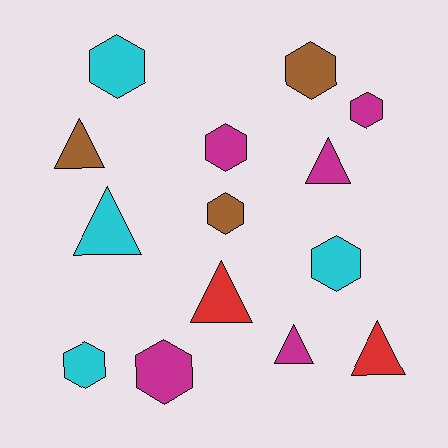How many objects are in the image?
There are 14 objects.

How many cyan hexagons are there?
There are 3 cyan hexagons.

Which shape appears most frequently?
Hexagon, with 8 objects.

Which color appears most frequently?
Magenta, with 5 objects.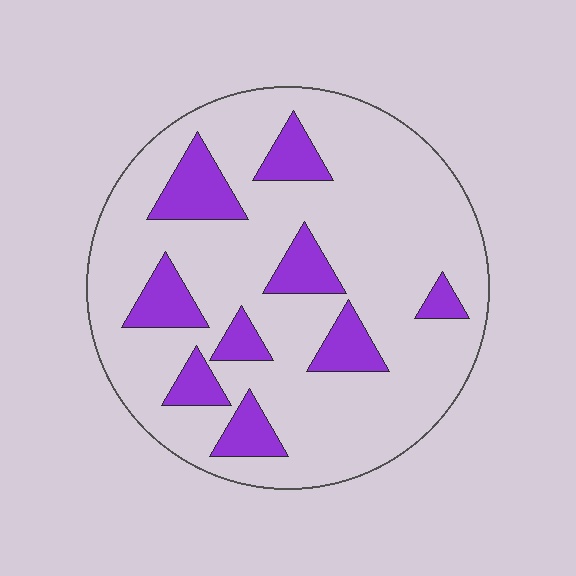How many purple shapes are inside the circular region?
9.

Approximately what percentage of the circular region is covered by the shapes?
Approximately 20%.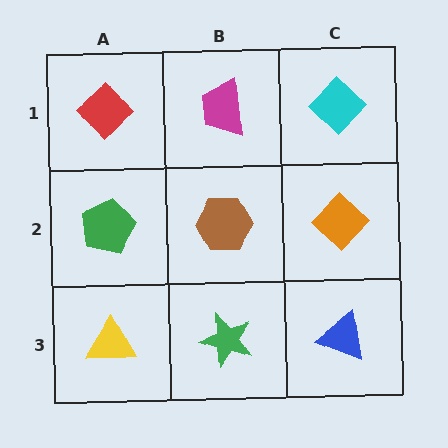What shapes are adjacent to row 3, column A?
A green pentagon (row 2, column A), a green star (row 3, column B).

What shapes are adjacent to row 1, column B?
A brown hexagon (row 2, column B), a red diamond (row 1, column A), a cyan diamond (row 1, column C).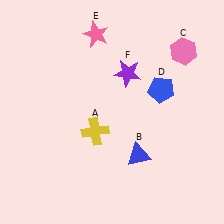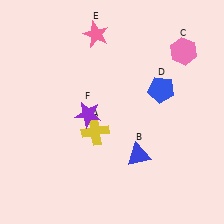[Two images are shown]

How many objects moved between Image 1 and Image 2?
1 object moved between the two images.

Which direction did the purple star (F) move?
The purple star (F) moved down.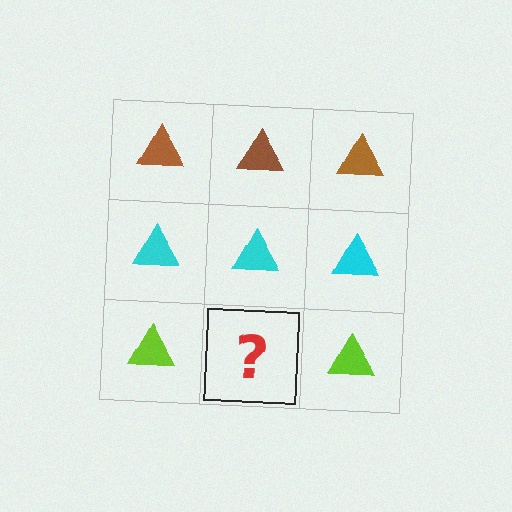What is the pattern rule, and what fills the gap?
The rule is that each row has a consistent color. The gap should be filled with a lime triangle.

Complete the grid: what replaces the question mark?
The question mark should be replaced with a lime triangle.